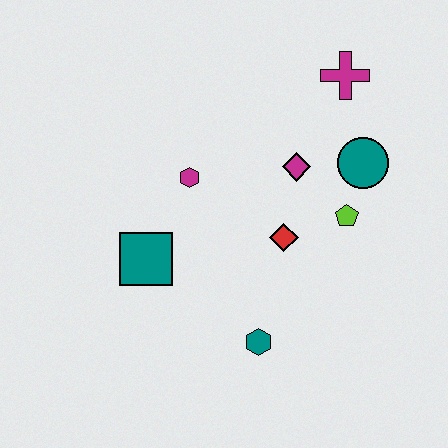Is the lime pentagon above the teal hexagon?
Yes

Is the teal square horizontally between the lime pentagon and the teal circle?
No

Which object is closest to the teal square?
The magenta hexagon is closest to the teal square.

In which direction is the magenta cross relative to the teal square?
The magenta cross is to the right of the teal square.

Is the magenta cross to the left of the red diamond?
No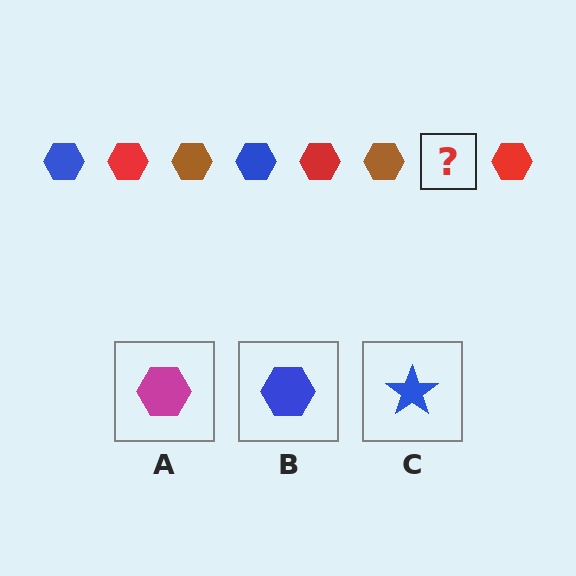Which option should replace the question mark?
Option B.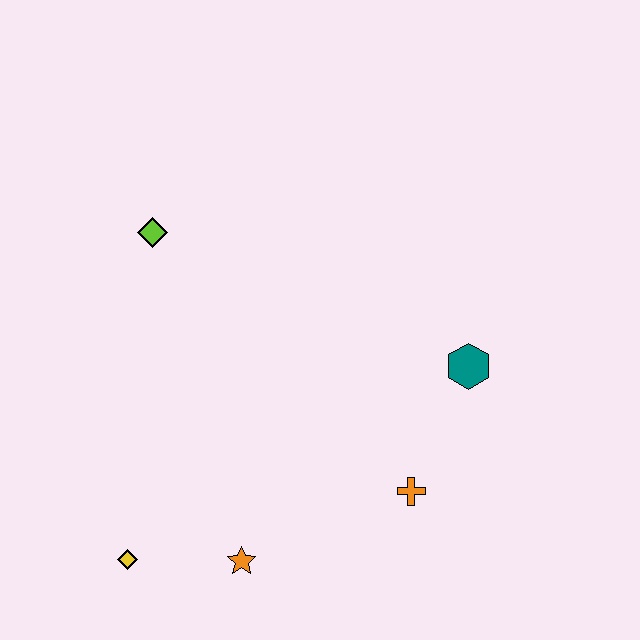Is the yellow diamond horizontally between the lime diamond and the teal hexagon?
No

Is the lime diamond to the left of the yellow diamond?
No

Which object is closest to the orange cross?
The teal hexagon is closest to the orange cross.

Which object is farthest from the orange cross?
The lime diamond is farthest from the orange cross.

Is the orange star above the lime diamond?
No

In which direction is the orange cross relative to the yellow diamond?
The orange cross is to the right of the yellow diamond.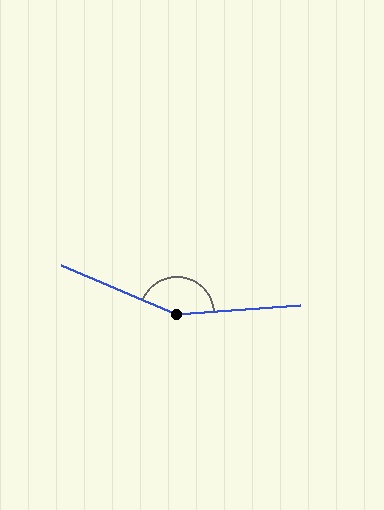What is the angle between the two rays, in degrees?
Approximately 153 degrees.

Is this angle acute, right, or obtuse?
It is obtuse.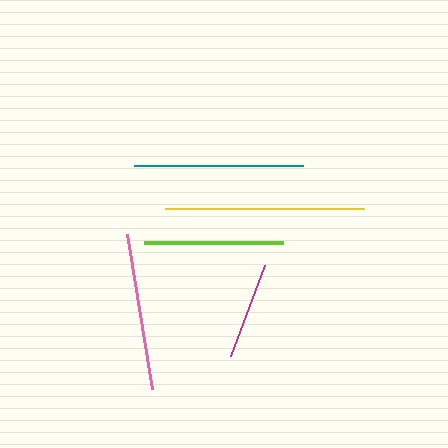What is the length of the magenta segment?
The magenta segment is approximately 98 pixels long.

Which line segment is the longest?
The yellow line is the longest at approximately 199 pixels.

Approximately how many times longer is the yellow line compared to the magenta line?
The yellow line is approximately 2.0 times the length of the magenta line.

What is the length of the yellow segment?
The yellow segment is approximately 199 pixels long.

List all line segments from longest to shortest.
From longest to shortest: yellow, teal, pink, lime, magenta.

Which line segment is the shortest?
The magenta line is the shortest at approximately 98 pixels.